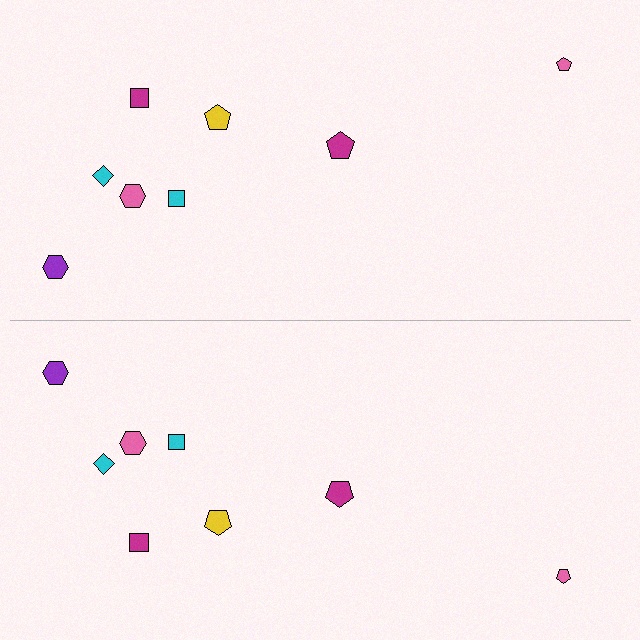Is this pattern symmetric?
Yes, this pattern has bilateral (reflection) symmetry.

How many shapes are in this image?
There are 16 shapes in this image.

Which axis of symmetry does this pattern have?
The pattern has a horizontal axis of symmetry running through the center of the image.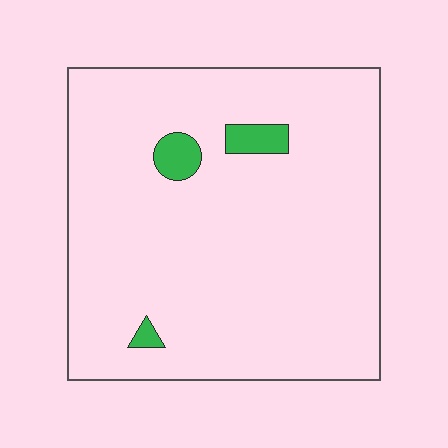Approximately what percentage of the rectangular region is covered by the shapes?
Approximately 5%.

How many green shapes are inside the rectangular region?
3.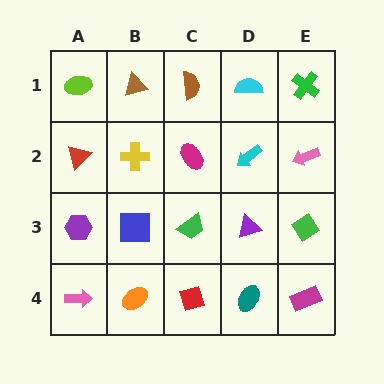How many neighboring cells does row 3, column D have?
4.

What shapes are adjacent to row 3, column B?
A yellow cross (row 2, column B), an orange ellipse (row 4, column B), a purple hexagon (row 3, column A), a green trapezoid (row 3, column C).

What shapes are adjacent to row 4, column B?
A blue square (row 3, column B), a pink arrow (row 4, column A), a red diamond (row 4, column C).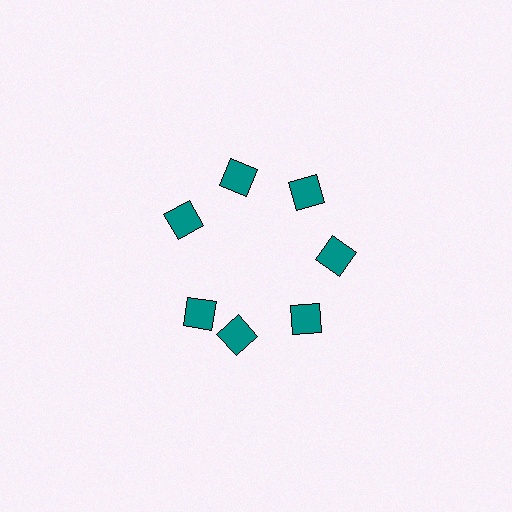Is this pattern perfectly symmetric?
No. The 7 teal diamonds are arranged in a ring, but one element near the 8 o'clock position is rotated out of alignment along the ring, breaking the 7-fold rotational symmetry.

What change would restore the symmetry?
The symmetry would be restored by rotating it back into even spacing with its neighbors so that all 7 diamonds sit at equal angles and equal distance from the center.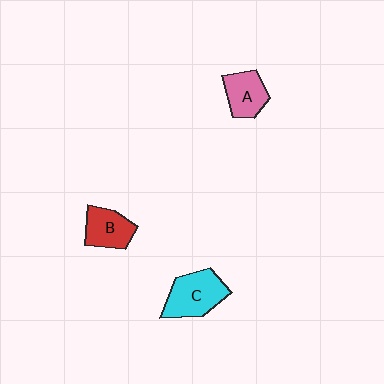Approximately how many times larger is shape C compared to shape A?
Approximately 1.4 times.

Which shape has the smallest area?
Shape A (pink).